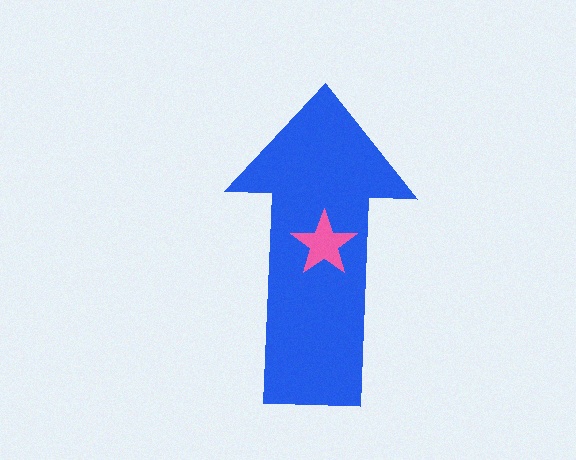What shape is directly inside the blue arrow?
The pink star.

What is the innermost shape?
The pink star.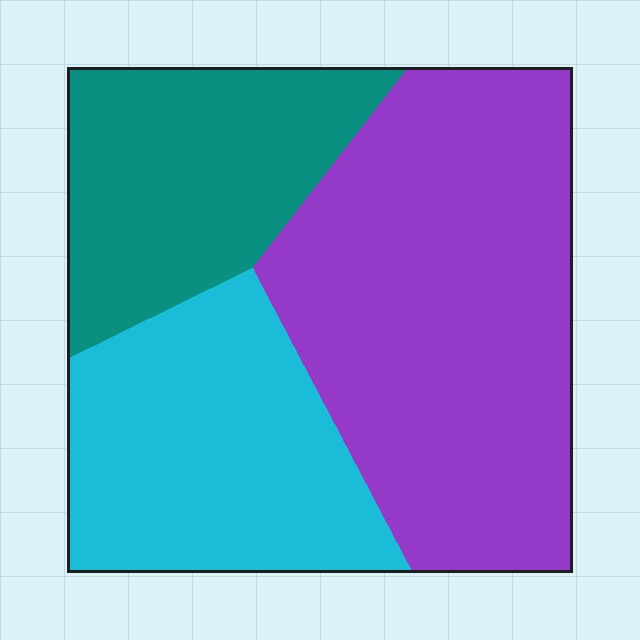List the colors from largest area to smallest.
From largest to smallest: purple, cyan, teal.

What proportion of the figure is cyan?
Cyan takes up between a quarter and a half of the figure.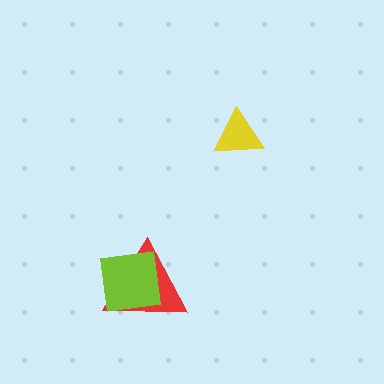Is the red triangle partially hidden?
Yes, it is partially covered by another shape.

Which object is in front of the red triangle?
The lime square is in front of the red triangle.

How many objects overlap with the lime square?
1 object overlaps with the lime square.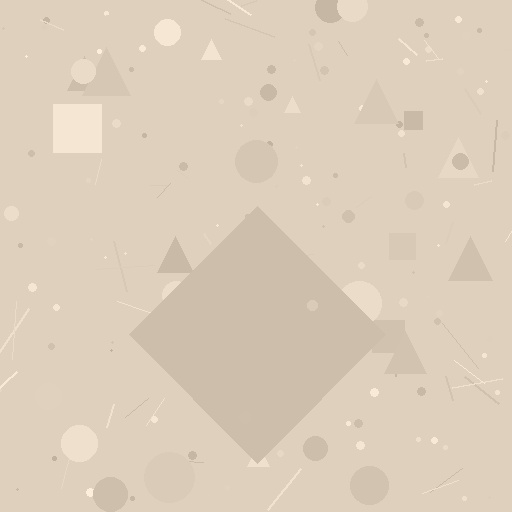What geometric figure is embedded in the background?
A diamond is embedded in the background.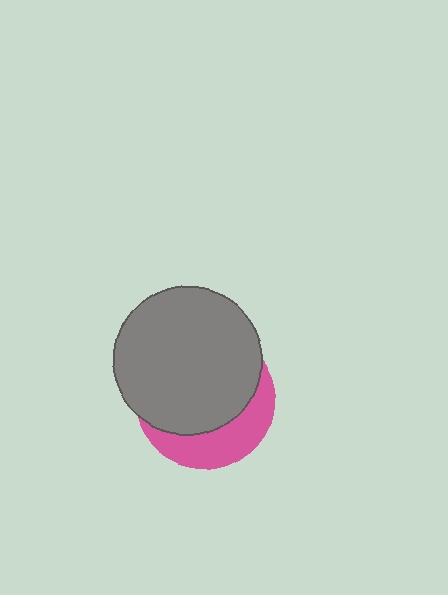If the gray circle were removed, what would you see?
You would see the complete pink circle.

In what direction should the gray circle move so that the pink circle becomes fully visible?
The gray circle should move up. That is the shortest direction to clear the overlap and leave the pink circle fully visible.